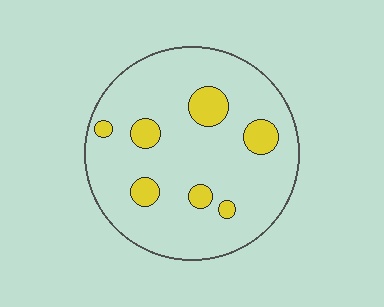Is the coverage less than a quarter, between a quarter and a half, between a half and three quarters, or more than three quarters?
Less than a quarter.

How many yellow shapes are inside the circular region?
7.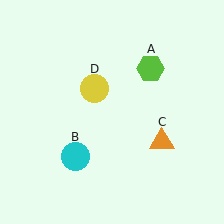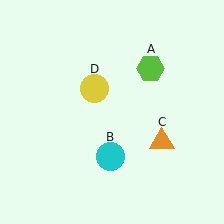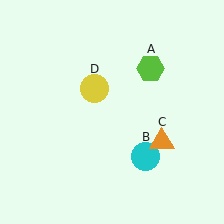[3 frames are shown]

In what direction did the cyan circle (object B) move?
The cyan circle (object B) moved right.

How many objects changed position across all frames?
1 object changed position: cyan circle (object B).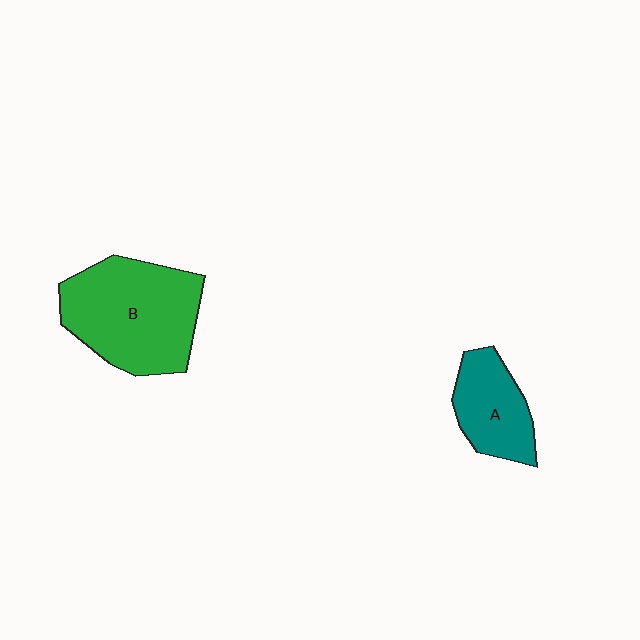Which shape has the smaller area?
Shape A (teal).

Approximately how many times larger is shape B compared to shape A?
Approximately 1.9 times.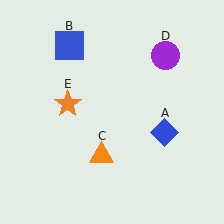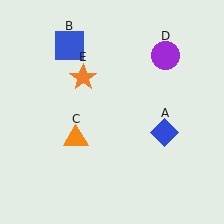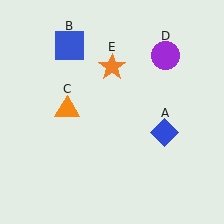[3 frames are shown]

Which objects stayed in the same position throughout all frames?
Blue diamond (object A) and blue square (object B) and purple circle (object D) remained stationary.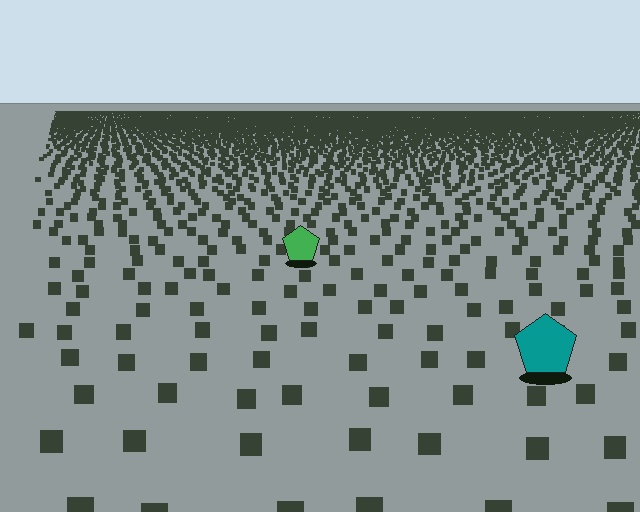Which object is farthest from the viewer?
The green pentagon is farthest from the viewer. It appears smaller and the ground texture around it is denser.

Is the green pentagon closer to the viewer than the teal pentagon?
No. The teal pentagon is closer — you can tell from the texture gradient: the ground texture is coarser near it.